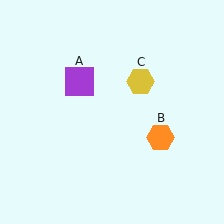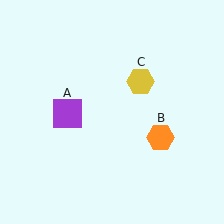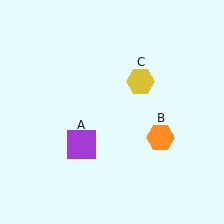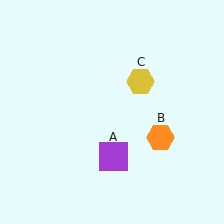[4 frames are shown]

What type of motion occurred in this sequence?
The purple square (object A) rotated counterclockwise around the center of the scene.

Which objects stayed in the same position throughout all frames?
Orange hexagon (object B) and yellow hexagon (object C) remained stationary.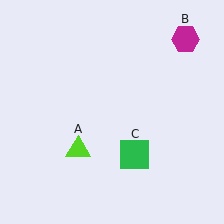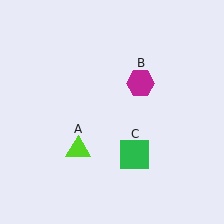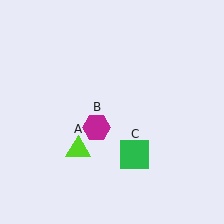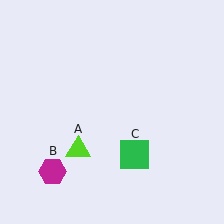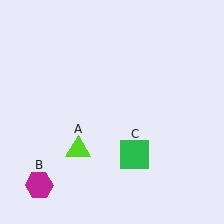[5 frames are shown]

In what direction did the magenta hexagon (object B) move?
The magenta hexagon (object B) moved down and to the left.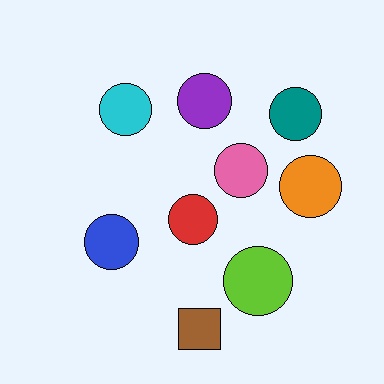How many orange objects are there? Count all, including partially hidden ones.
There is 1 orange object.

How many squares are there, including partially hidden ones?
There is 1 square.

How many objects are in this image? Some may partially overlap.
There are 9 objects.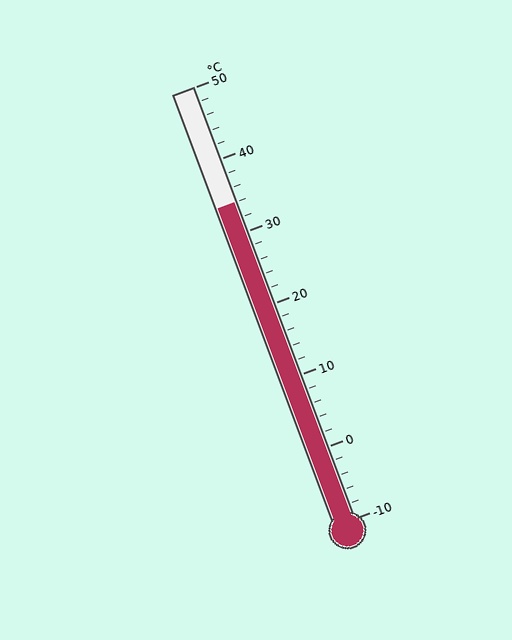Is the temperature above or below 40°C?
The temperature is below 40°C.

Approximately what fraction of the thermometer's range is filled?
The thermometer is filled to approximately 75% of its range.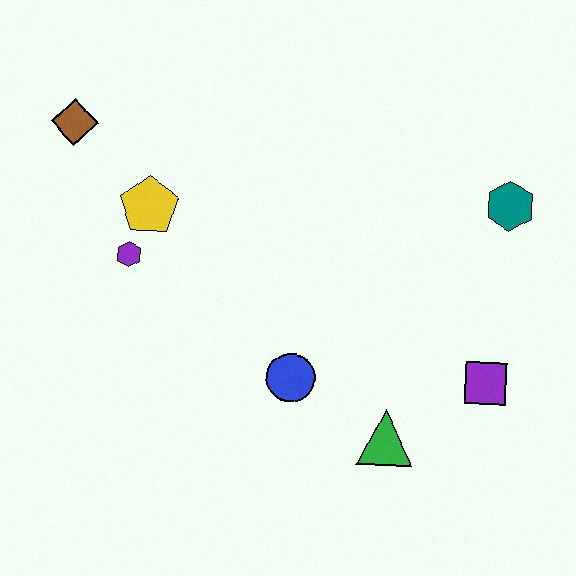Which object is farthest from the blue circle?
The brown diamond is farthest from the blue circle.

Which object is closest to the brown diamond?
The yellow pentagon is closest to the brown diamond.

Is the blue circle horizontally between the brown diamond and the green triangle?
Yes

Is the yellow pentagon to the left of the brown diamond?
No